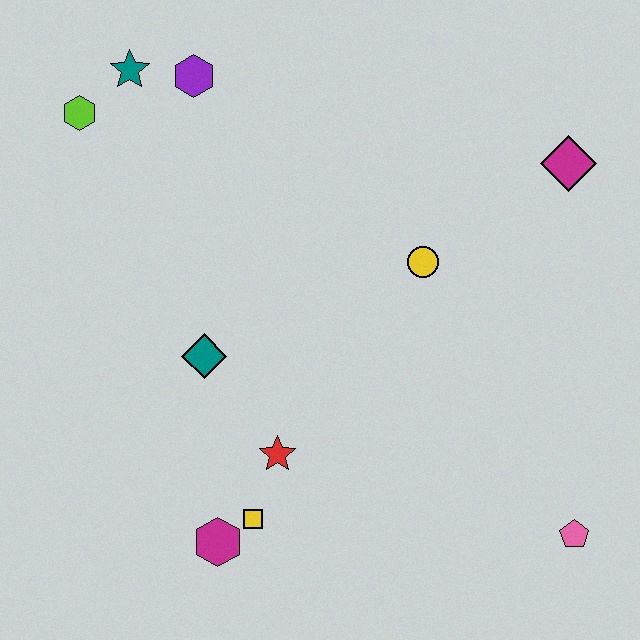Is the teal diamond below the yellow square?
No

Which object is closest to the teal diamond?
The red star is closest to the teal diamond.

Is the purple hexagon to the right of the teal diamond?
No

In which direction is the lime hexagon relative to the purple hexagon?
The lime hexagon is to the left of the purple hexagon.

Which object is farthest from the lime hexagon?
The pink pentagon is farthest from the lime hexagon.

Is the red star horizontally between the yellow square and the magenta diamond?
Yes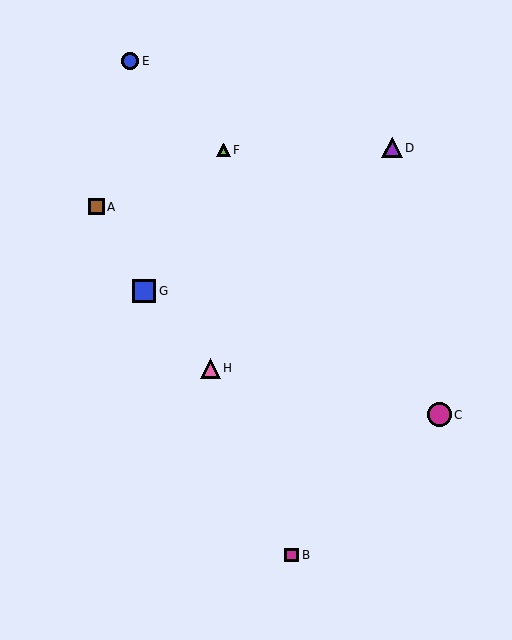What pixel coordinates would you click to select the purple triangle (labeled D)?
Click at (392, 148) to select the purple triangle D.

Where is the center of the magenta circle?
The center of the magenta circle is at (439, 415).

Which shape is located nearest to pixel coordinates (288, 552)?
The magenta square (labeled B) at (292, 555) is nearest to that location.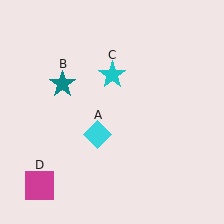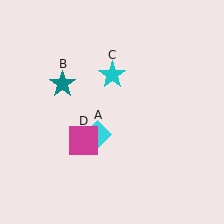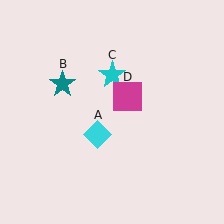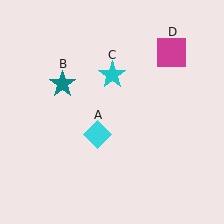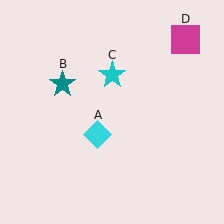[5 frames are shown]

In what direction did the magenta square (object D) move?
The magenta square (object D) moved up and to the right.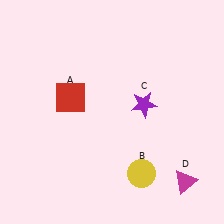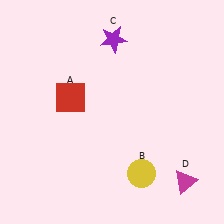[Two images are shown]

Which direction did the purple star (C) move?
The purple star (C) moved up.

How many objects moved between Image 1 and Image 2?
1 object moved between the two images.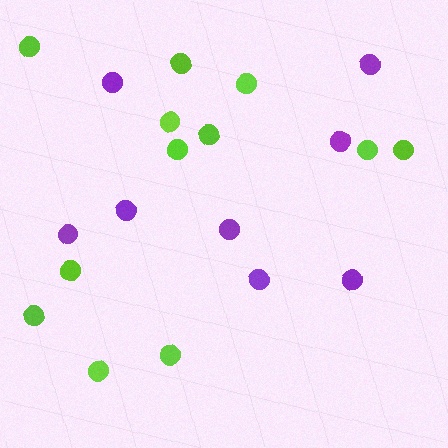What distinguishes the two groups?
There are 2 groups: one group of lime circles (12) and one group of purple circles (8).